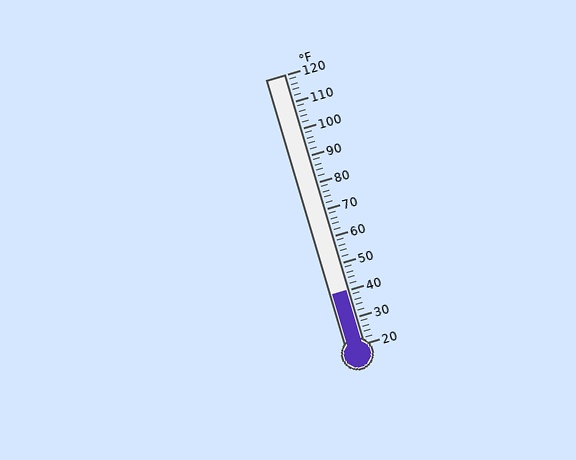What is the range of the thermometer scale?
The thermometer scale ranges from 20°F to 120°F.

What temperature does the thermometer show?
The thermometer shows approximately 40°F.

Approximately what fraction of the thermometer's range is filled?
The thermometer is filled to approximately 20% of its range.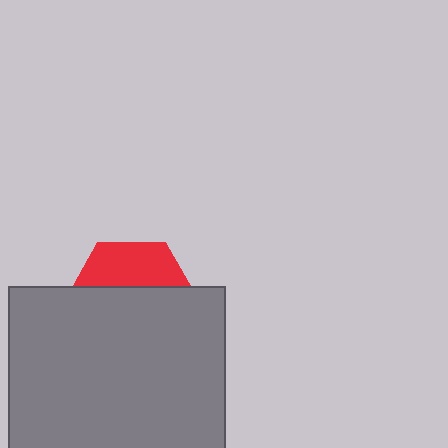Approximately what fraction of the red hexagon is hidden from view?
Roughly 66% of the red hexagon is hidden behind the gray square.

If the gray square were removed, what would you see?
You would see the complete red hexagon.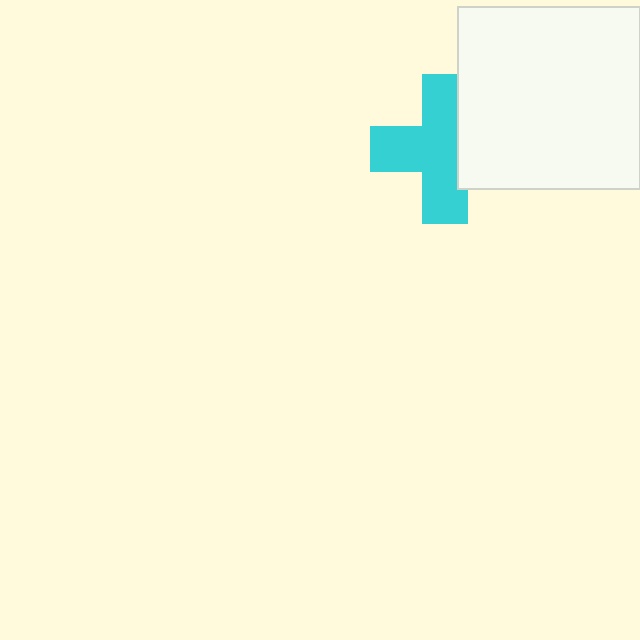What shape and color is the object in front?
The object in front is a white square.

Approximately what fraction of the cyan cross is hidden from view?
Roughly 30% of the cyan cross is hidden behind the white square.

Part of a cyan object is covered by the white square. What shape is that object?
It is a cross.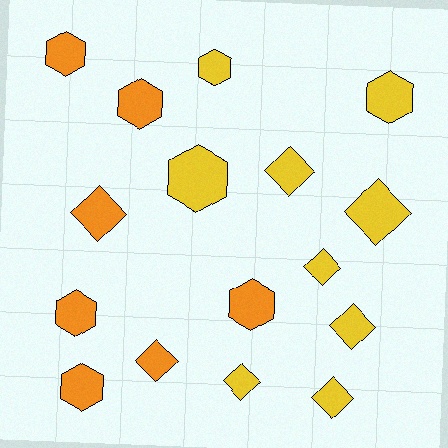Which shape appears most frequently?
Hexagon, with 8 objects.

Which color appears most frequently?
Yellow, with 9 objects.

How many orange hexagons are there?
There are 5 orange hexagons.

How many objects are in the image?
There are 16 objects.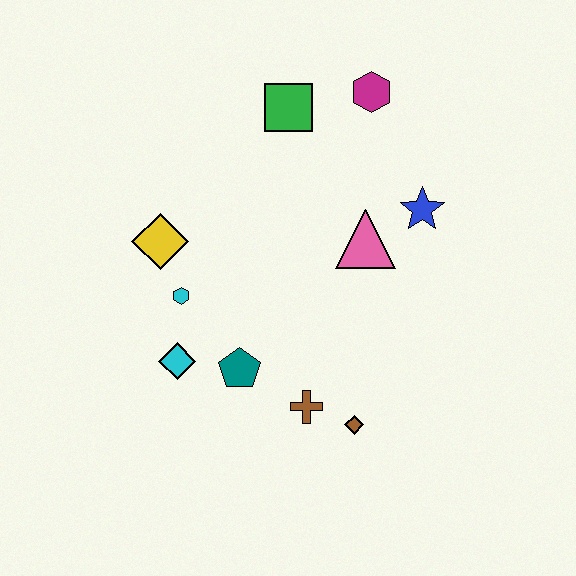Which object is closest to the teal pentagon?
The cyan diamond is closest to the teal pentagon.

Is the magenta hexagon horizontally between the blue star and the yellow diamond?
Yes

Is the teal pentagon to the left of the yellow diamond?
No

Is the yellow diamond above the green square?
No